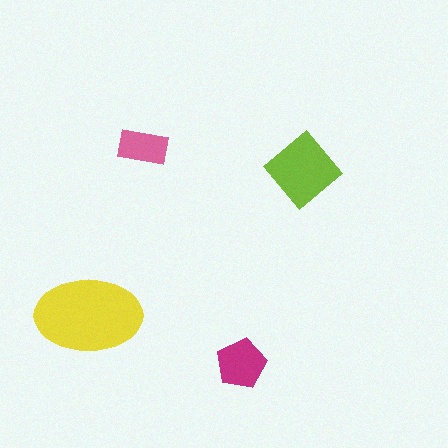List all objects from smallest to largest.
The pink rectangle, the magenta pentagon, the lime diamond, the yellow ellipse.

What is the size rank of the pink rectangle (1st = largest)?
4th.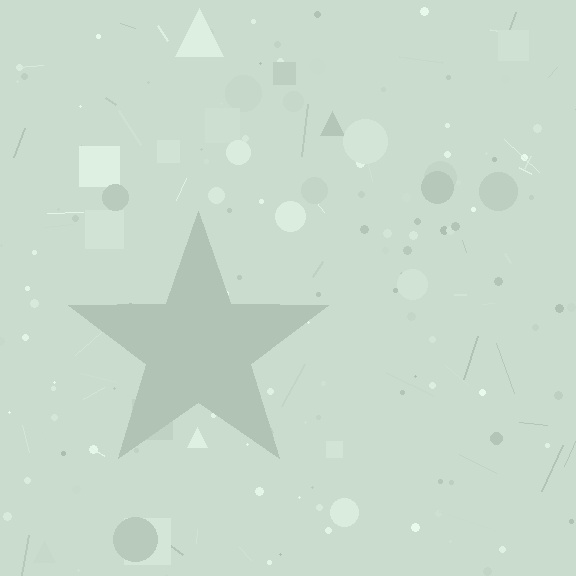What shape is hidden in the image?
A star is hidden in the image.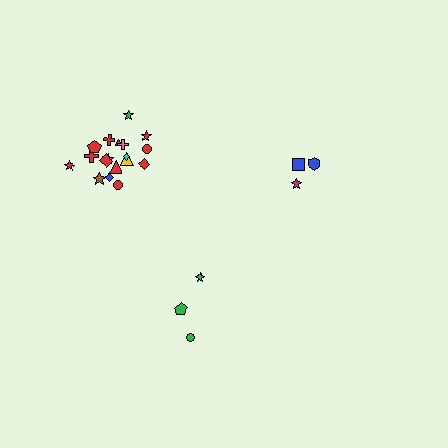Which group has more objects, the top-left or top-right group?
The top-left group.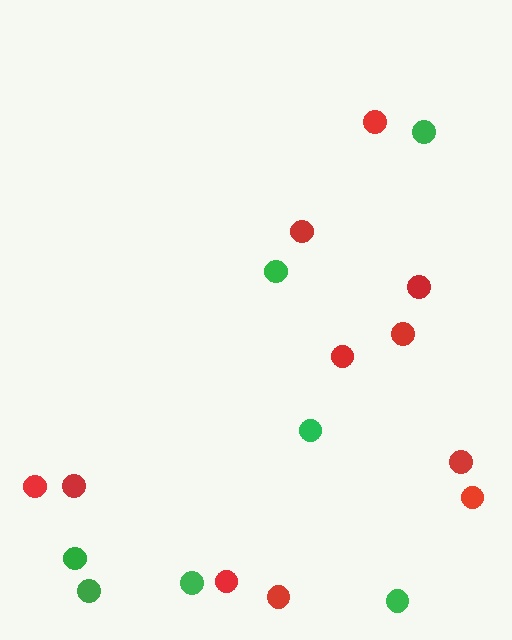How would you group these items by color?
There are 2 groups: one group of red circles (11) and one group of green circles (7).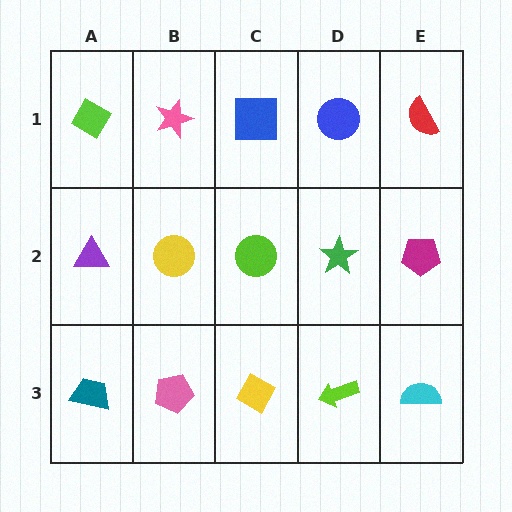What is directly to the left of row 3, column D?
A yellow diamond.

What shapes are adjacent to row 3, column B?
A yellow circle (row 2, column B), a teal trapezoid (row 3, column A), a yellow diamond (row 3, column C).